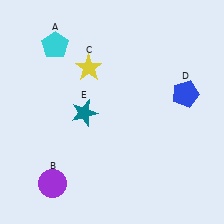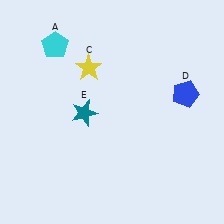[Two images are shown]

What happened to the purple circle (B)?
The purple circle (B) was removed in Image 2. It was in the bottom-left area of Image 1.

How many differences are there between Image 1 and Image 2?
There is 1 difference between the two images.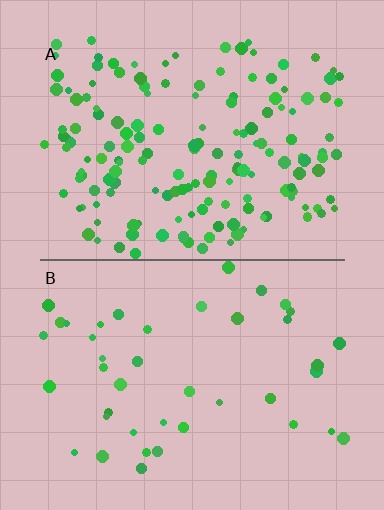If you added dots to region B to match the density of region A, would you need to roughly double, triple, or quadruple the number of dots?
Approximately quadruple.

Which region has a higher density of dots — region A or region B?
A (the top).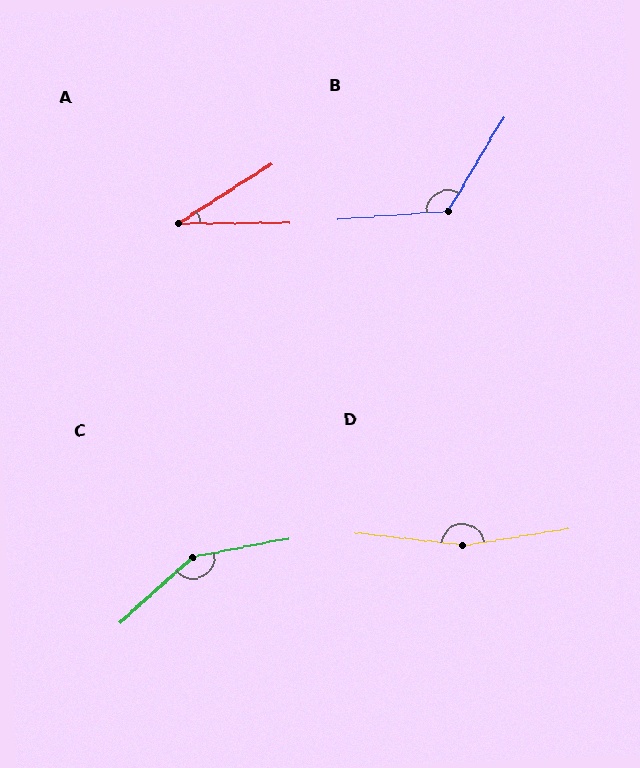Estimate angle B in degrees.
Approximately 125 degrees.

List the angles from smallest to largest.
A (32°), B (125°), C (149°), D (164°).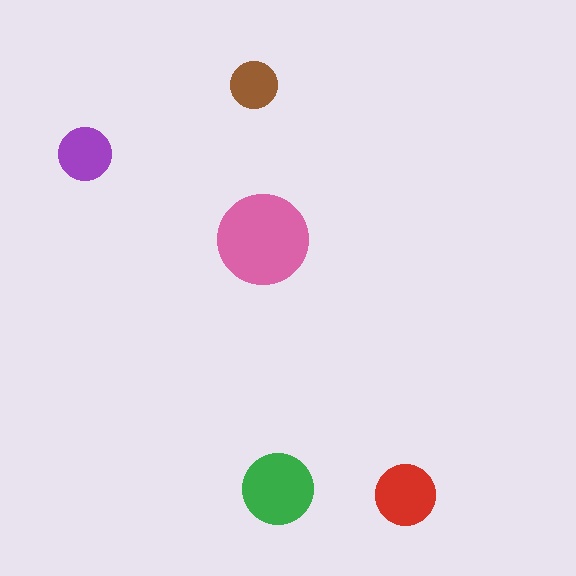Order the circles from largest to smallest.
the pink one, the green one, the red one, the purple one, the brown one.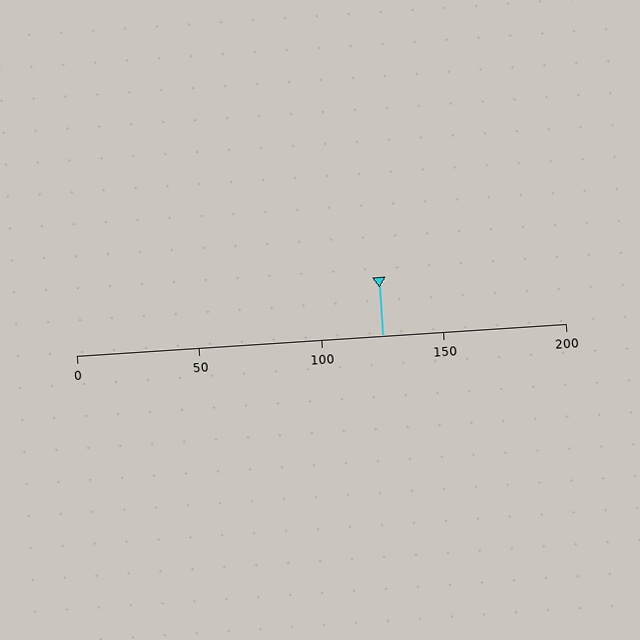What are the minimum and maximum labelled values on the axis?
The axis runs from 0 to 200.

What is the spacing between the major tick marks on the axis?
The major ticks are spaced 50 apart.